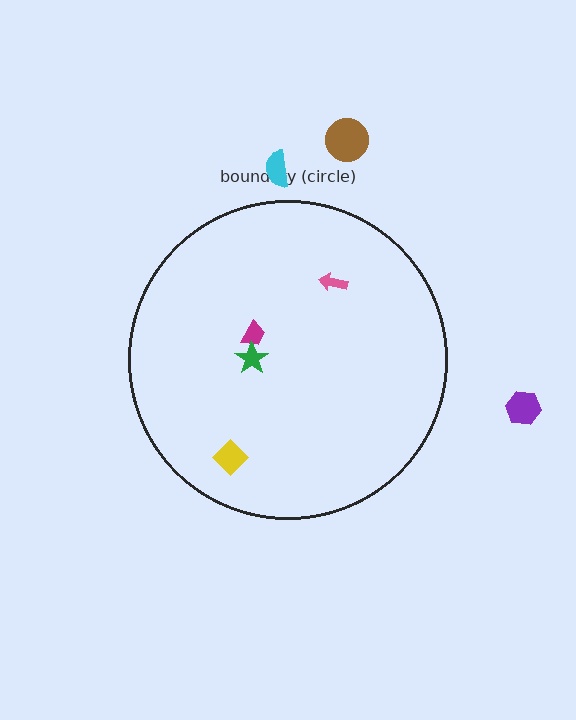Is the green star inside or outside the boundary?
Inside.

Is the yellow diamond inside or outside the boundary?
Inside.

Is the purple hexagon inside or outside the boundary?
Outside.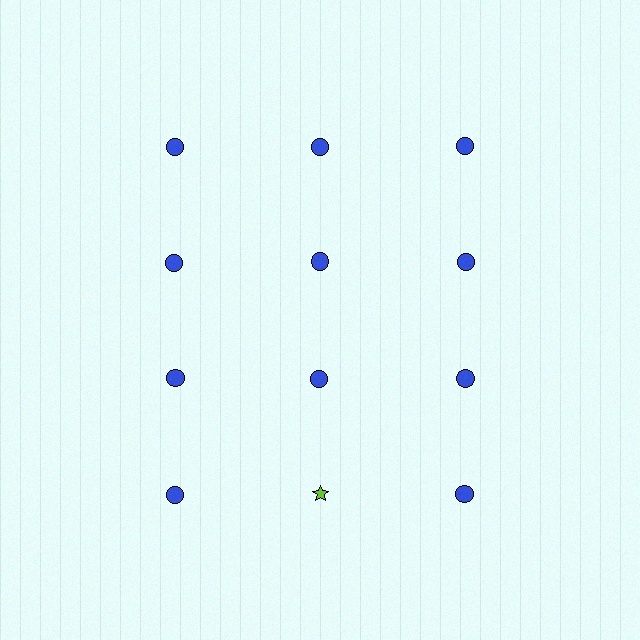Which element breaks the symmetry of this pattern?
The lime star in the fourth row, second from left column breaks the symmetry. All other shapes are blue circles.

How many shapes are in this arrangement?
There are 12 shapes arranged in a grid pattern.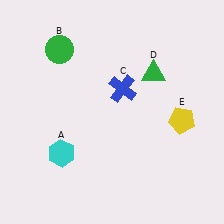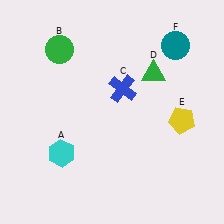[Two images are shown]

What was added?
A teal circle (F) was added in Image 2.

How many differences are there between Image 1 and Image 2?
There is 1 difference between the two images.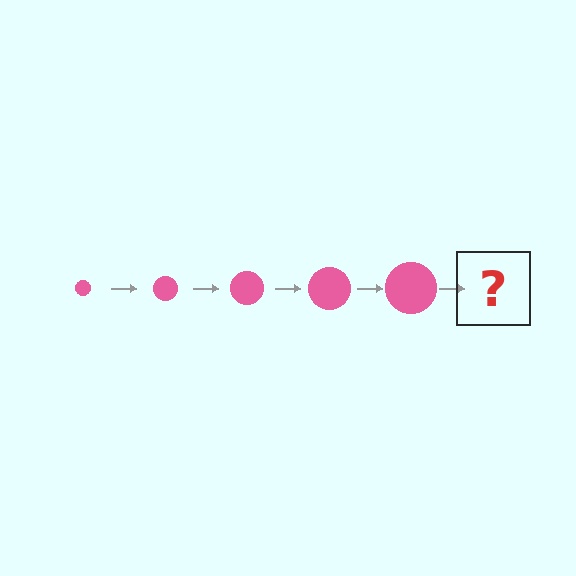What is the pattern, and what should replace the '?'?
The pattern is that the circle gets progressively larger each step. The '?' should be a pink circle, larger than the previous one.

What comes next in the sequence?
The next element should be a pink circle, larger than the previous one.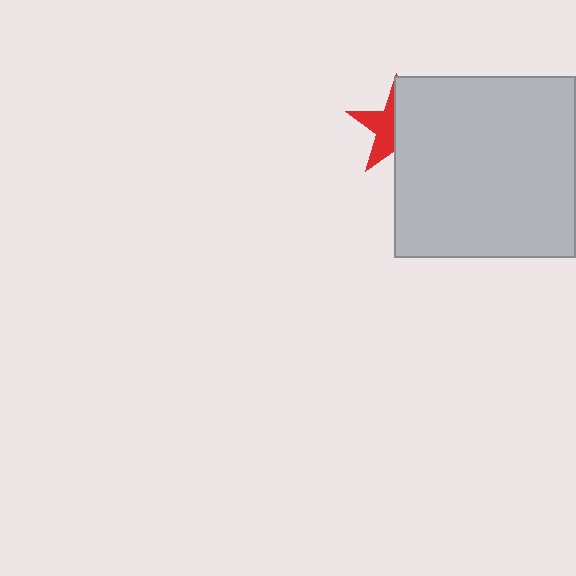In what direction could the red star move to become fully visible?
The red star could move left. That would shift it out from behind the light gray square entirely.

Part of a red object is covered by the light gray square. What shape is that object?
It is a star.